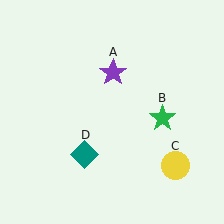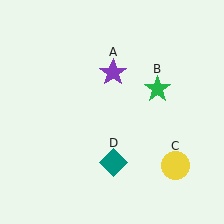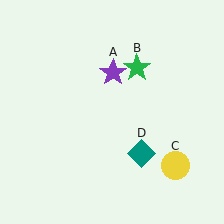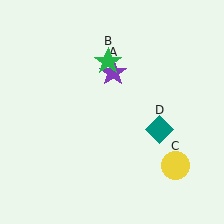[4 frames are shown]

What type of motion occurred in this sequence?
The green star (object B), teal diamond (object D) rotated counterclockwise around the center of the scene.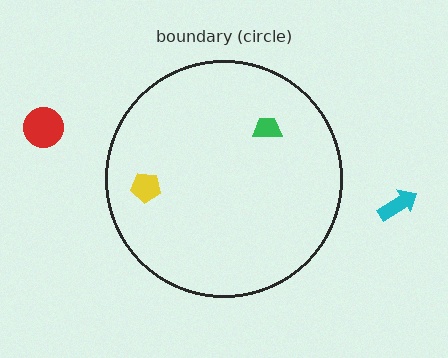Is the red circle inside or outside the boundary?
Outside.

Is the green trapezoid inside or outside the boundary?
Inside.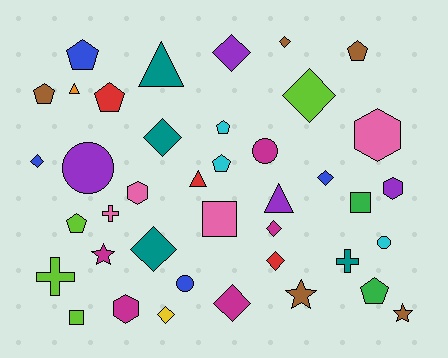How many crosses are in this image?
There are 3 crosses.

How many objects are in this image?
There are 40 objects.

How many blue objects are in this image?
There are 4 blue objects.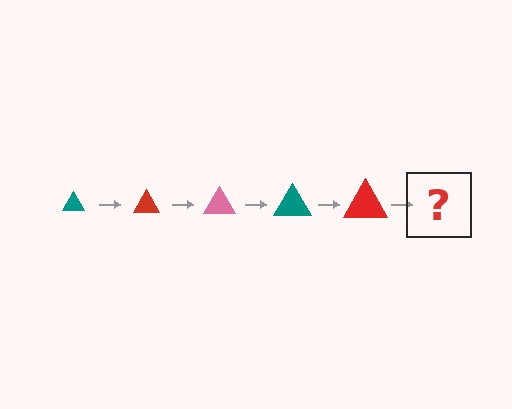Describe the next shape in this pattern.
It should be a pink triangle, larger than the previous one.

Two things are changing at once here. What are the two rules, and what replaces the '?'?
The two rules are that the triangle grows larger each step and the color cycles through teal, red, and pink. The '?' should be a pink triangle, larger than the previous one.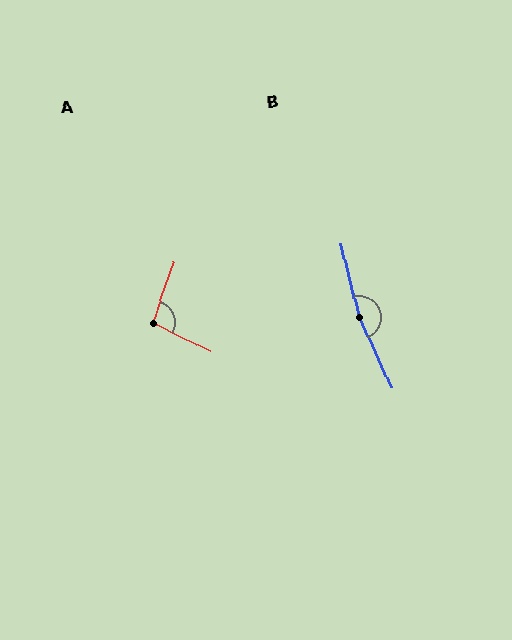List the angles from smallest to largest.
A (98°), B (169°).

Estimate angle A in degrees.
Approximately 98 degrees.